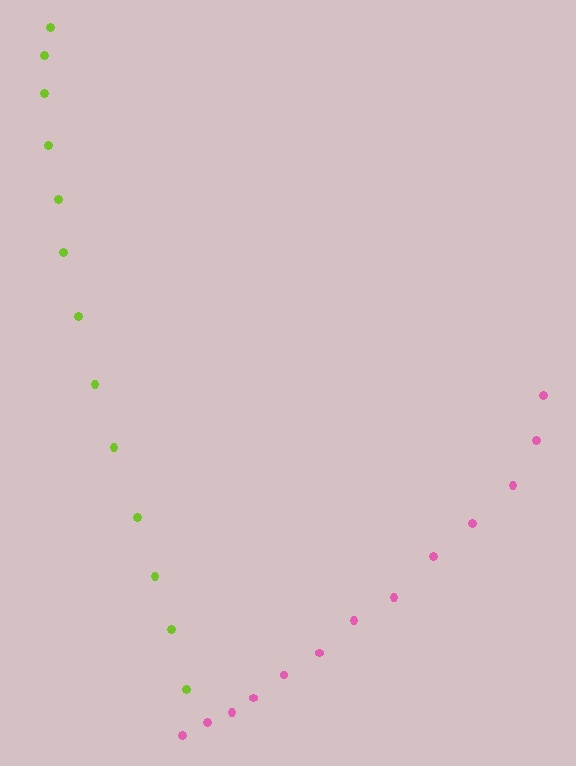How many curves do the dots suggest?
There are 2 distinct paths.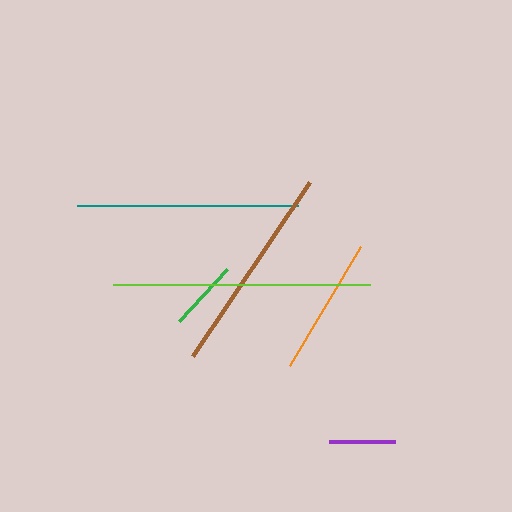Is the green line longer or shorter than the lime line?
The lime line is longer than the green line.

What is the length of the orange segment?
The orange segment is approximately 138 pixels long.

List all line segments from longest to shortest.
From longest to shortest: lime, teal, brown, orange, green, purple.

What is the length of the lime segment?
The lime segment is approximately 256 pixels long.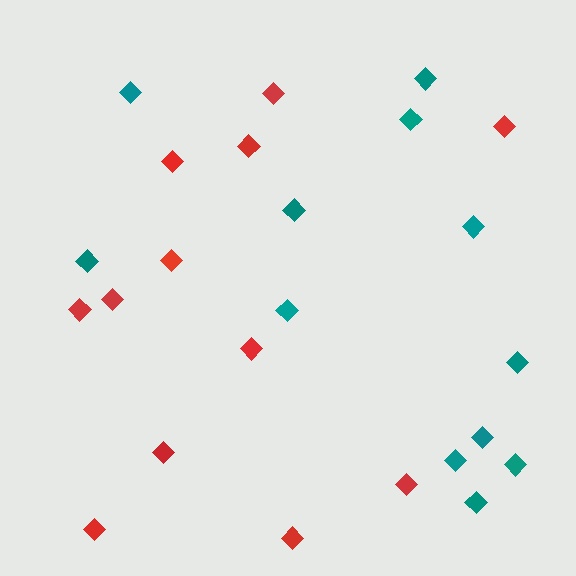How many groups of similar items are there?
There are 2 groups: one group of teal diamonds (12) and one group of red diamonds (12).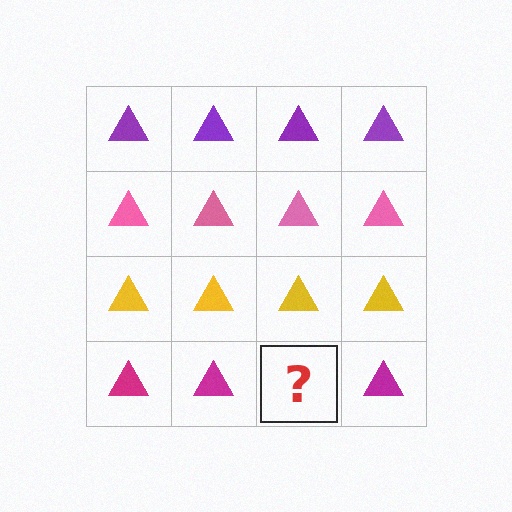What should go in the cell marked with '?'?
The missing cell should contain a magenta triangle.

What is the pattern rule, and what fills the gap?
The rule is that each row has a consistent color. The gap should be filled with a magenta triangle.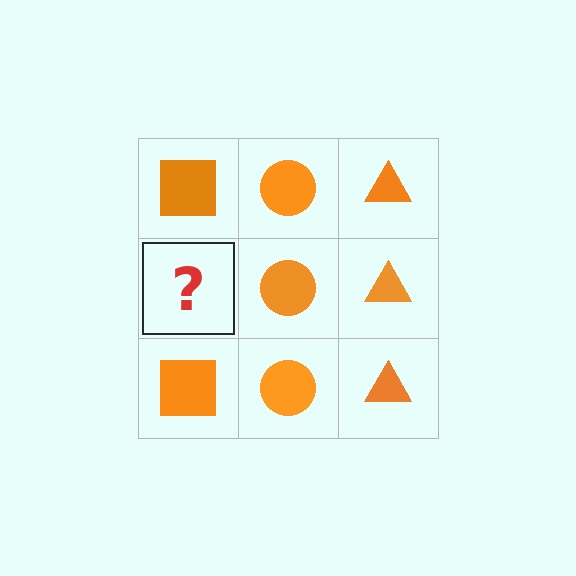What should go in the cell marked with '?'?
The missing cell should contain an orange square.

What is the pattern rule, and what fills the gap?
The rule is that each column has a consistent shape. The gap should be filled with an orange square.